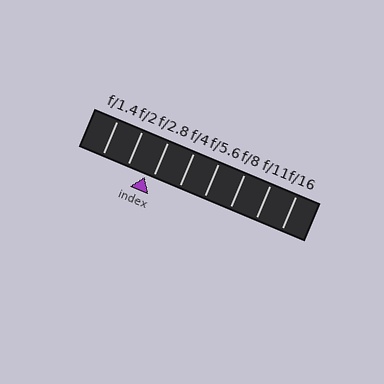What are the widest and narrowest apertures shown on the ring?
The widest aperture shown is f/1.4 and the narrowest is f/16.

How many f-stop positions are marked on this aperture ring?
There are 8 f-stop positions marked.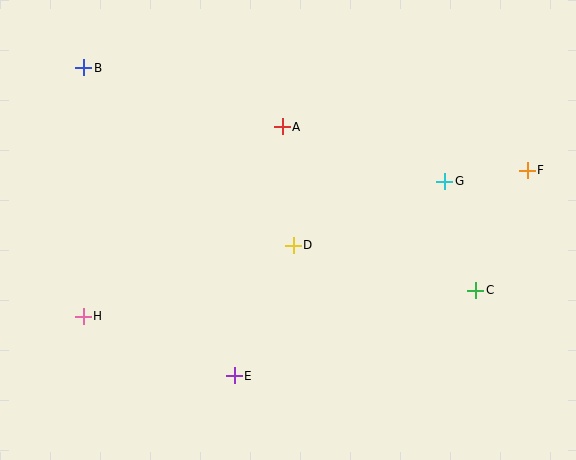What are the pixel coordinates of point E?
Point E is at (234, 376).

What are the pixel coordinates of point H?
Point H is at (83, 316).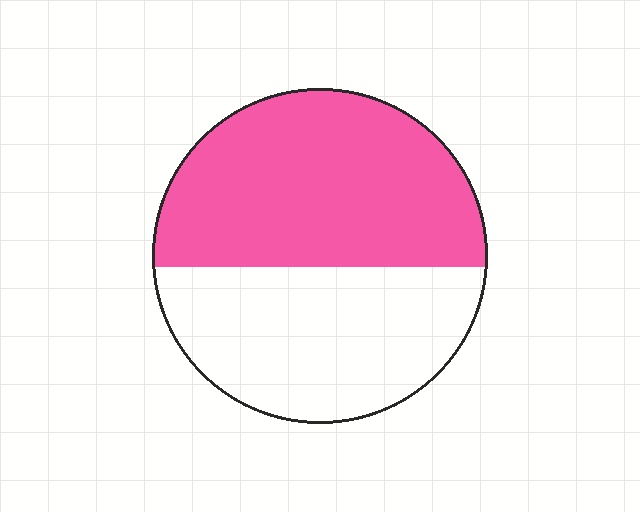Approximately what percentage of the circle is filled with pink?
Approximately 55%.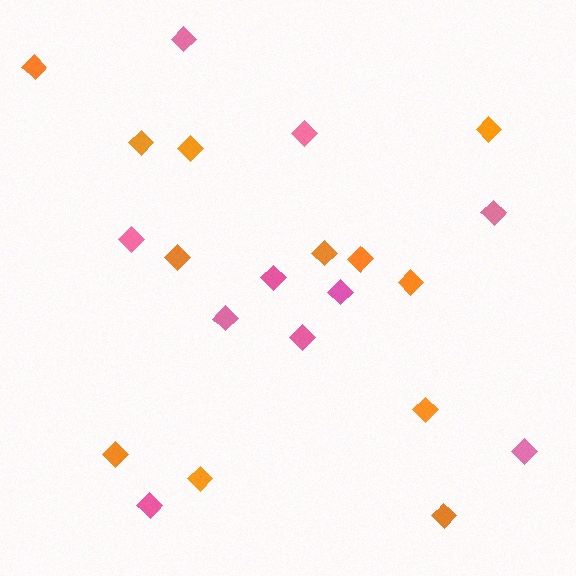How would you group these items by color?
There are 2 groups: one group of orange diamonds (12) and one group of pink diamonds (10).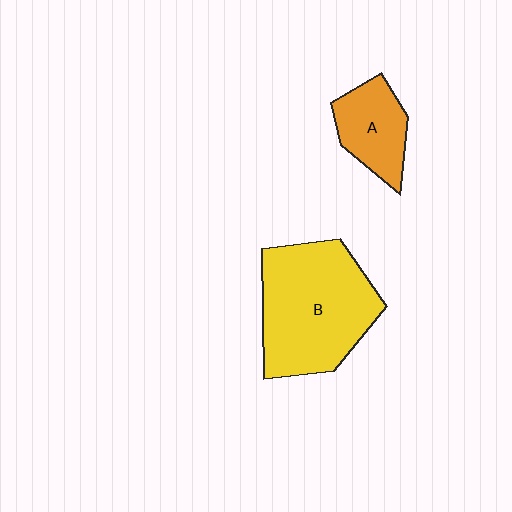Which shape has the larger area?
Shape B (yellow).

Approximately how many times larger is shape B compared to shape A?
Approximately 2.3 times.